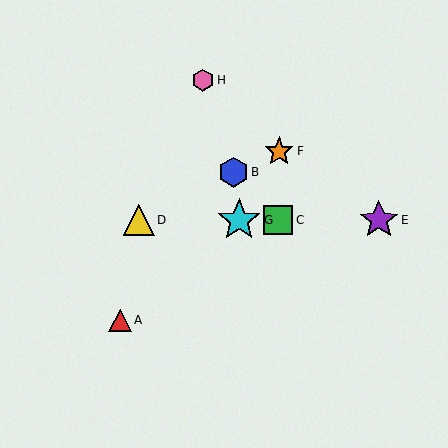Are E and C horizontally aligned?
Yes, both are at y≈220.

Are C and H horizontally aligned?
No, C is at y≈220 and H is at y≈80.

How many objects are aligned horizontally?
4 objects (C, D, E, G) are aligned horizontally.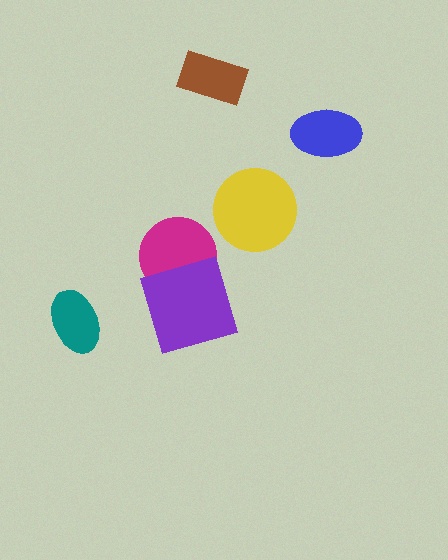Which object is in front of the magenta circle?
The purple square is in front of the magenta circle.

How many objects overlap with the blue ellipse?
0 objects overlap with the blue ellipse.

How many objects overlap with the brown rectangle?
0 objects overlap with the brown rectangle.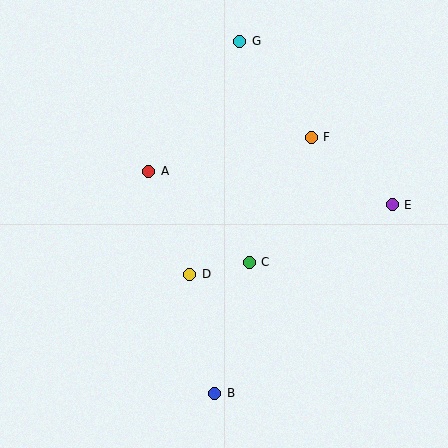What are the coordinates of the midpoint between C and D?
The midpoint between C and D is at (219, 268).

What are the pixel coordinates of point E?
Point E is at (392, 205).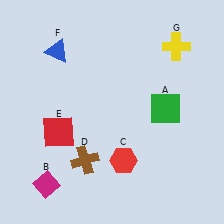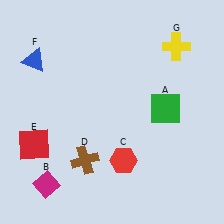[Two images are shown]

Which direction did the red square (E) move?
The red square (E) moved left.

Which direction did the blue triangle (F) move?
The blue triangle (F) moved left.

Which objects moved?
The objects that moved are: the red square (E), the blue triangle (F).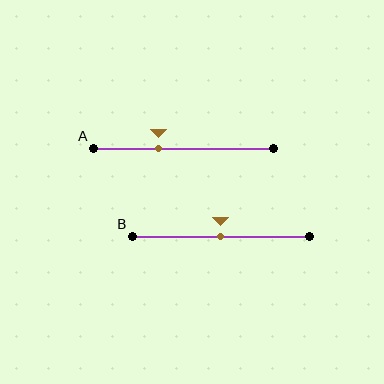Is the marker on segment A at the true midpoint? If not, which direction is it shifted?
No, the marker on segment A is shifted to the left by about 14% of the segment length.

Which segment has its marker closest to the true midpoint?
Segment B has its marker closest to the true midpoint.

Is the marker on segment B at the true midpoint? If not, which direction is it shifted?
Yes, the marker on segment B is at the true midpoint.